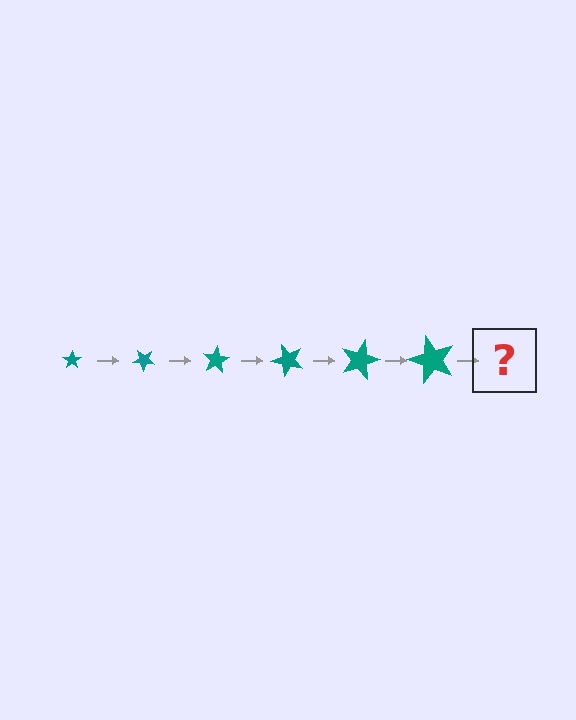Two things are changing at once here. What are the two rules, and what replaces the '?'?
The two rules are that the star grows larger each step and it rotates 40 degrees each step. The '?' should be a star, larger than the previous one and rotated 240 degrees from the start.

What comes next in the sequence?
The next element should be a star, larger than the previous one and rotated 240 degrees from the start.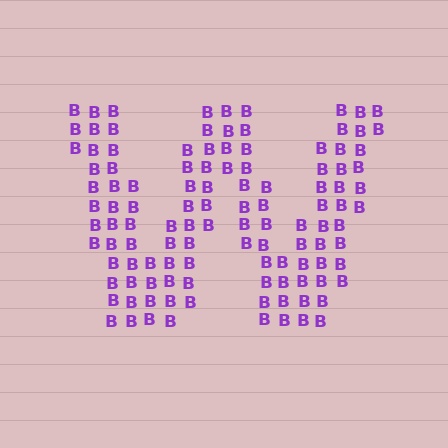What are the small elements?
The small elements are letter B's.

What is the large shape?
The large shape is the letter W.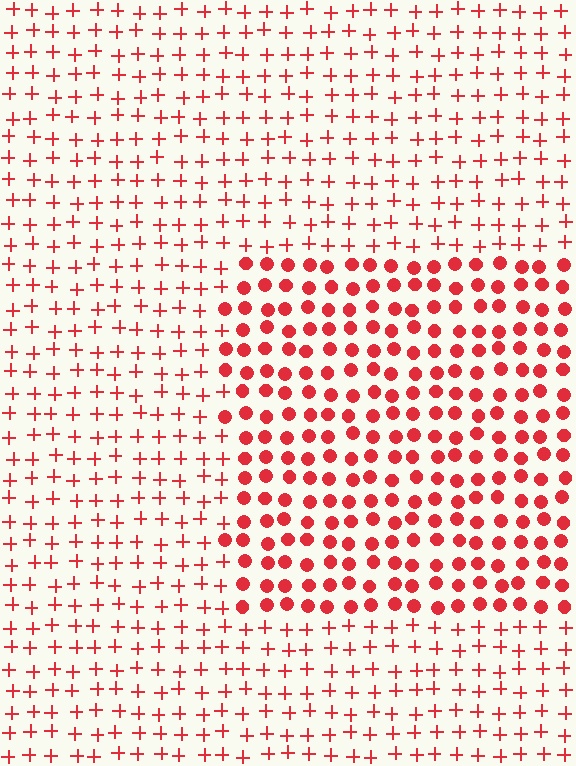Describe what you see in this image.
The image is filled with small red elements arranged in a uniform grid. A rectangle-shaped region contains circles, while the surrounding area contains plus signs. The boundary is defined purely by the change in element shape.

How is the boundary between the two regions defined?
The boundary is defined by a change in element shape: circles inside vs. plus signs outside. All elements share the same color and spacing.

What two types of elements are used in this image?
The image uses circles inside the rectangle region and plus signs outside it.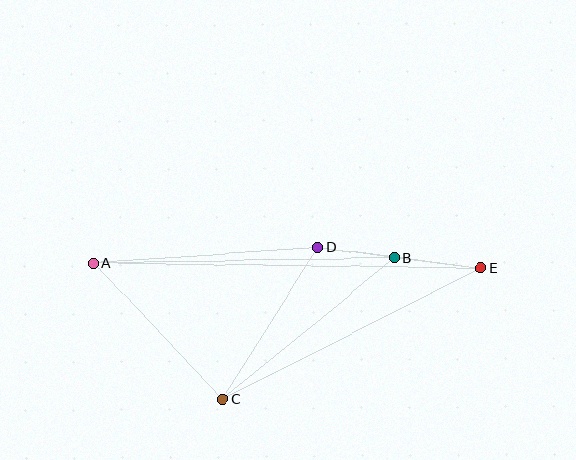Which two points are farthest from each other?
Points A and E are farthest from each other.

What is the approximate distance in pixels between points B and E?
The distance between B and E is approximately 87 pixels.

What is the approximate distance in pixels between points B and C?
The distance between B and C is approximately 222 pixels.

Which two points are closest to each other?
Points B and D are closest to each other.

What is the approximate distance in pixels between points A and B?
The distance between A and B is approximately 301 pixels.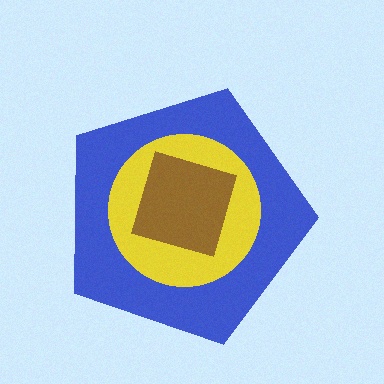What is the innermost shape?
The brown diamond.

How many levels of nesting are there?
3.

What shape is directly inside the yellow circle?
The brown diamond.